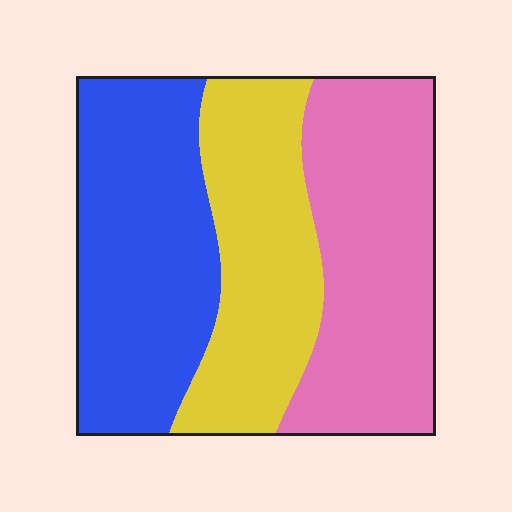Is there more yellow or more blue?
Blue.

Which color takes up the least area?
Yellow, at roughly 30%.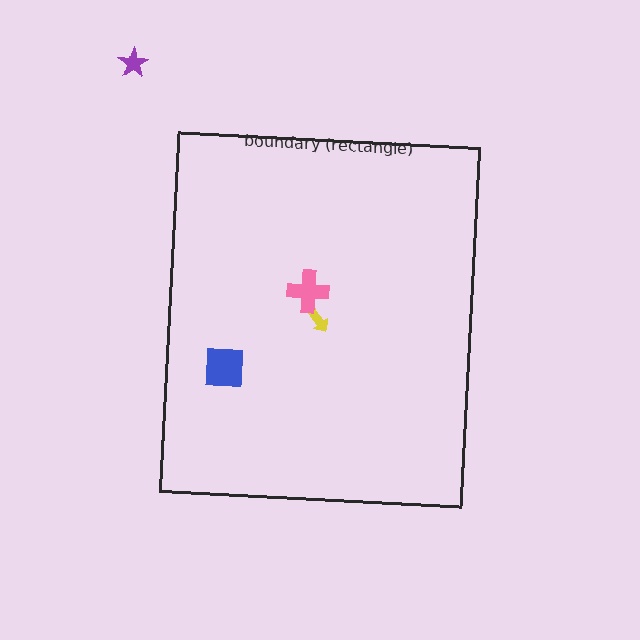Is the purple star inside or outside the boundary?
Outside.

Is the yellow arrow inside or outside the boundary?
Inside.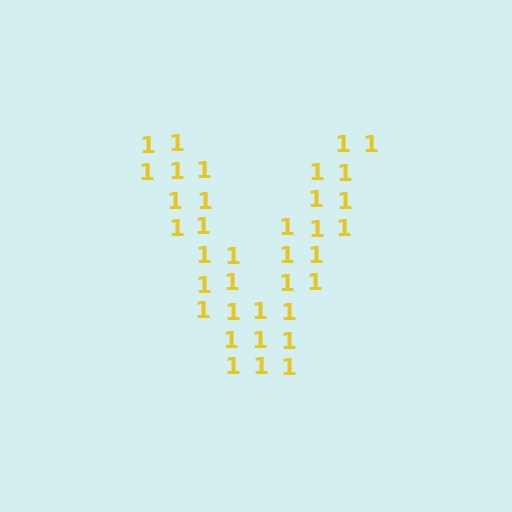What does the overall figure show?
The overall figure shows the letter V.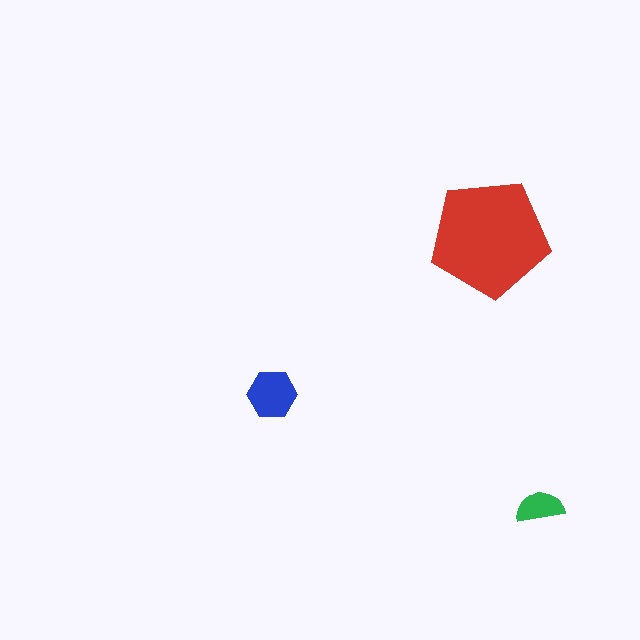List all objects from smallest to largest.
The green semicircle, the blue hexagon, the red pentagon.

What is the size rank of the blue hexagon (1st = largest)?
2nd.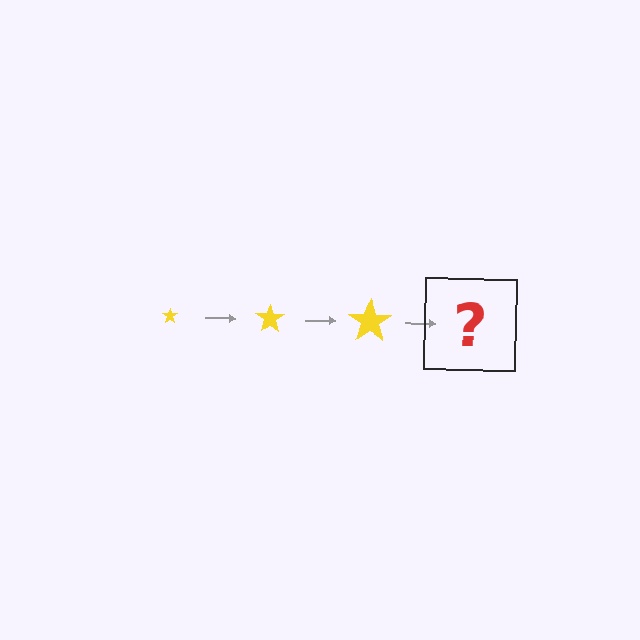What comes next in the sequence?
The next element should be a yellow star, larger than the previous one.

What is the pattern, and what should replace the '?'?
The pattern is that the star gets progressively larger each step. The '?' should be a yellow star, larger than the previous one.